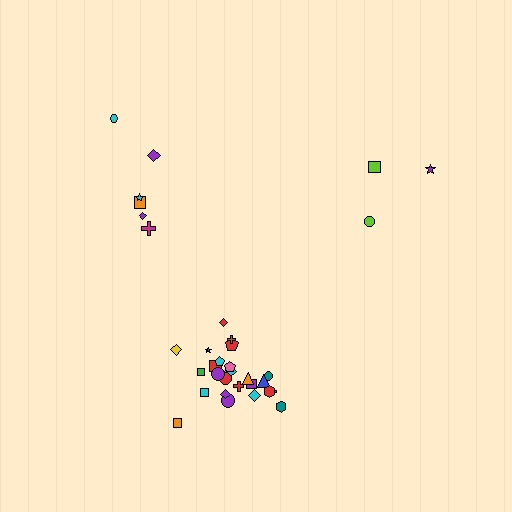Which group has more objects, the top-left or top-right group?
The top-left group.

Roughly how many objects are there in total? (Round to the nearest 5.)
Roughly 35 objects in total.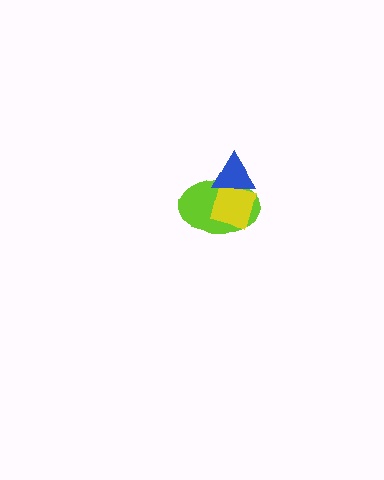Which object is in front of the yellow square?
The blue triangle is in front of the yellow square.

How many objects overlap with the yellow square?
2 objects overlap with the yellow square.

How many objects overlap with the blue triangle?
2 objects overlap with the blue triangle.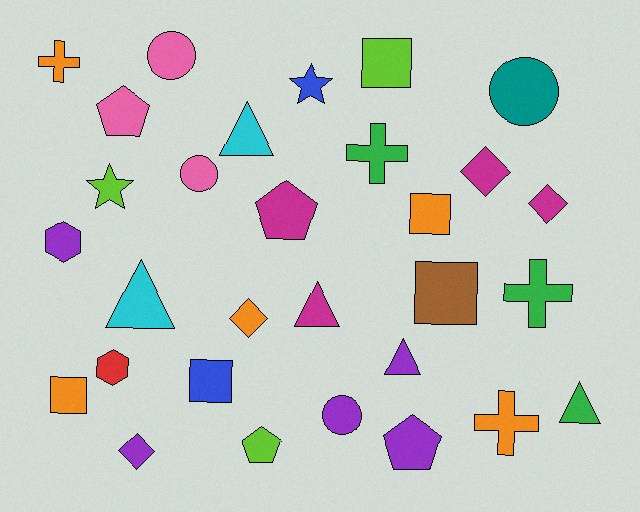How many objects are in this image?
There are 30 objects.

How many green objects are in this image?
There are 3 green objects.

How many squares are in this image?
There are 5 squares.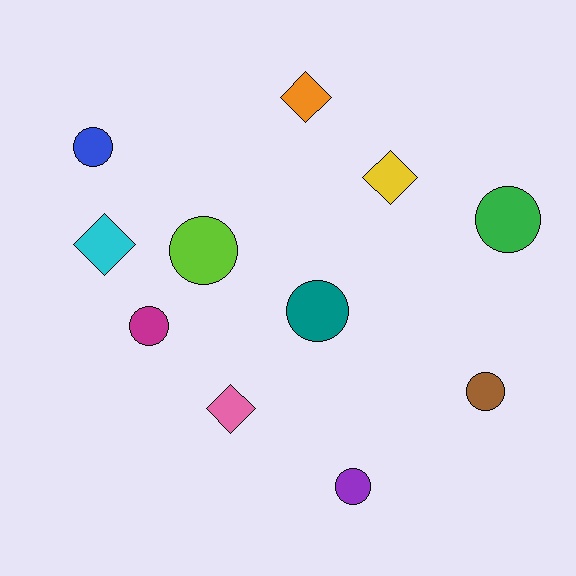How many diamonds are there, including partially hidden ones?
There are 4 diamonds.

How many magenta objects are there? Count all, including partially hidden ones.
There is 1 magenta object.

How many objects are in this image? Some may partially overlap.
There are 11 objects.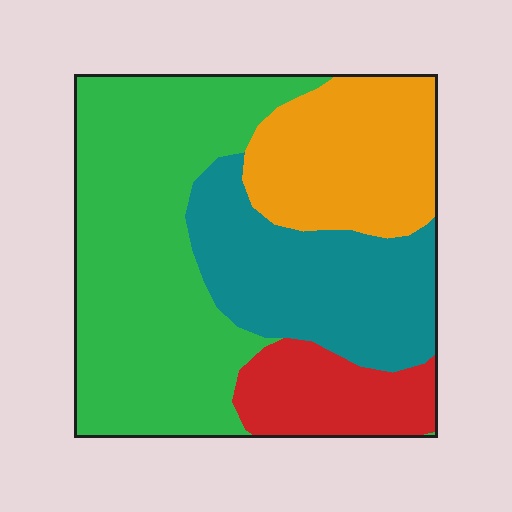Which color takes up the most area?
Green, at roughly 45%.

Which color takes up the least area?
Red, at roughly 10%.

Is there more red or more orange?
Orange.